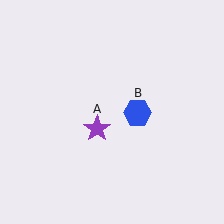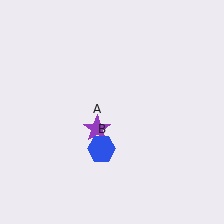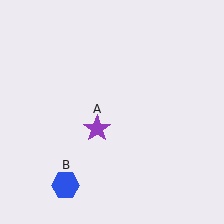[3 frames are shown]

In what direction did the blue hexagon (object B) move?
The blue hexagon (object B) moved down and to the left.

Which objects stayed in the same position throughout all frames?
Purple star (object A) remained stationary.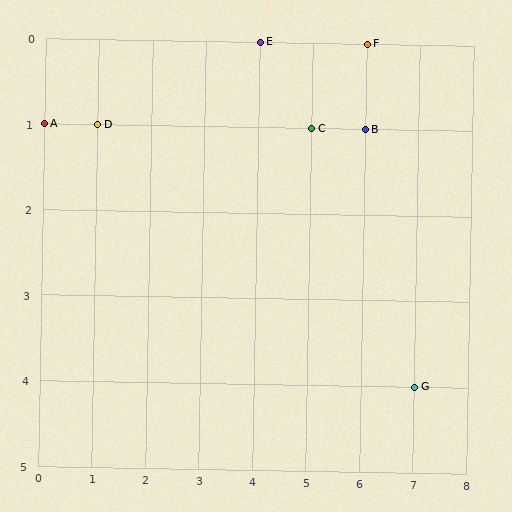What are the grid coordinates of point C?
Point C is at grid coordinates (5, 1).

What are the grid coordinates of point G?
Point G is at grid coordinates (7, 4).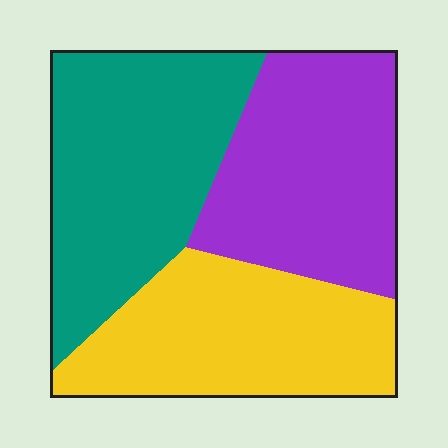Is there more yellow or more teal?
Teal.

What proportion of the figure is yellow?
Yellow covers 32% of the figure.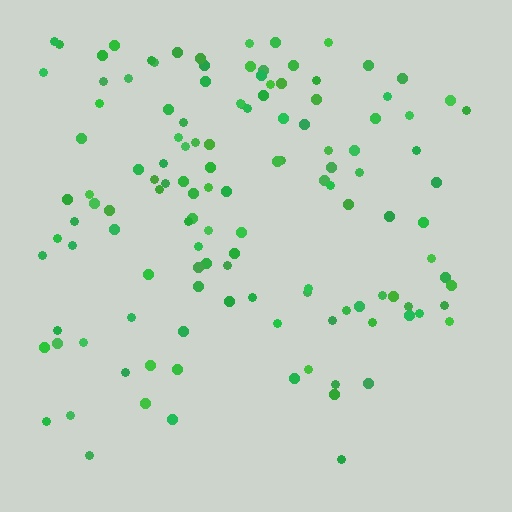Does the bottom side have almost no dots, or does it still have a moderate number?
Still a moderate number, just noticeably fewer than the top.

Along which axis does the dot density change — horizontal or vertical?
Vertical.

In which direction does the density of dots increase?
From bottom to top, with the top side densest.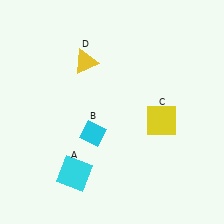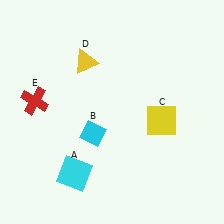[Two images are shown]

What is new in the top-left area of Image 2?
A red cross (E) was added in the top-left area of Image 2.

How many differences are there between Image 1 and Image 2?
There is 1 difference between the two images.